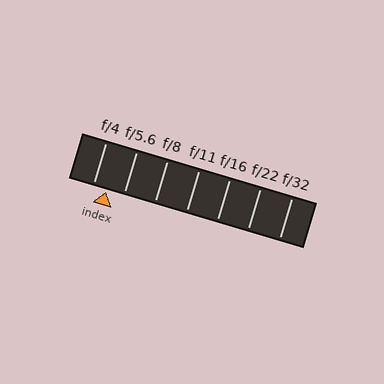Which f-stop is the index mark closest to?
The index mark is closest to f/4.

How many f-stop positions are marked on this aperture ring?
There are 7 f-stop positions marked.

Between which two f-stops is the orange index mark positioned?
The index mark is between f/4 and f/5.6.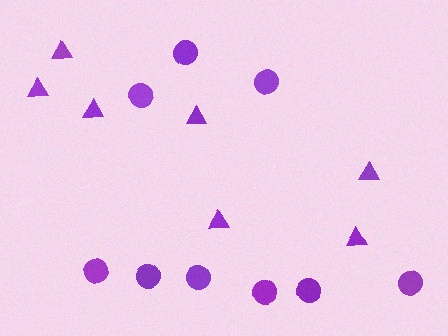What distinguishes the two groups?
There are 2 groups: one group of circles (9) and one group of triangles (7).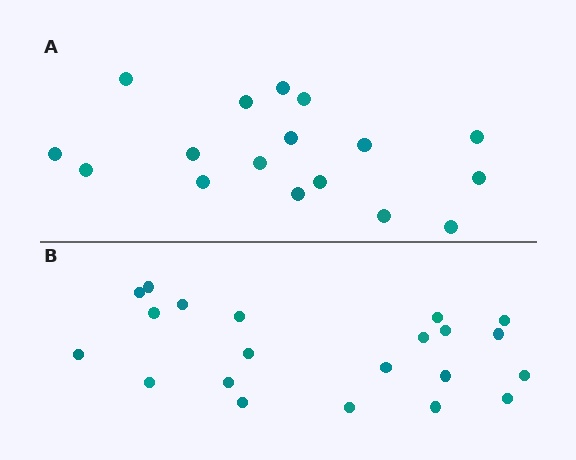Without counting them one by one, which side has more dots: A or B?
Region B (the bottom region) has more dots.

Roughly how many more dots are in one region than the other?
Region B has about 4 more dots than region A.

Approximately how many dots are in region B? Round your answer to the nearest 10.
About 20 dots. (The exact count is 21, which rounds to 20.)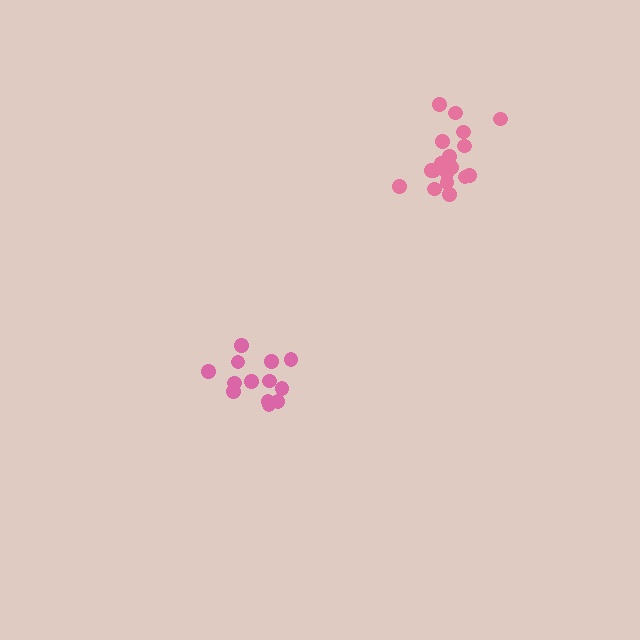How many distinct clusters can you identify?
There are 2 distinct clusters.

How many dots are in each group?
Group 1: 19 dots, Group 2: 13 dots (32 total).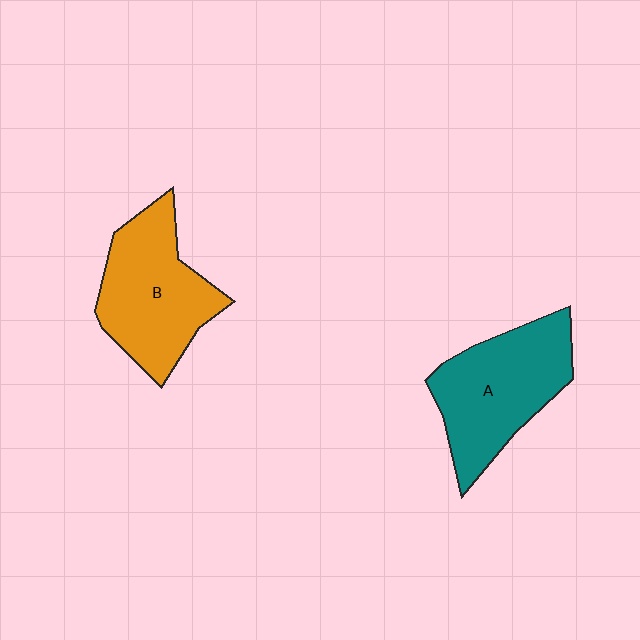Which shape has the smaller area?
Shape B (orange).